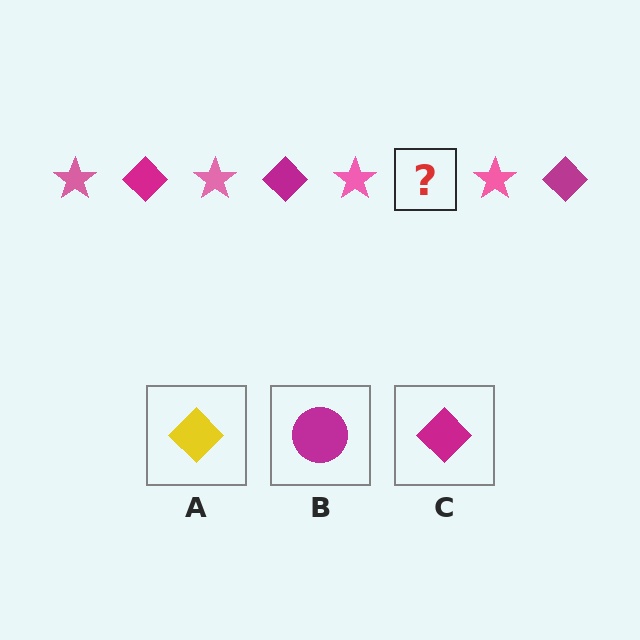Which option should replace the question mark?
Option C.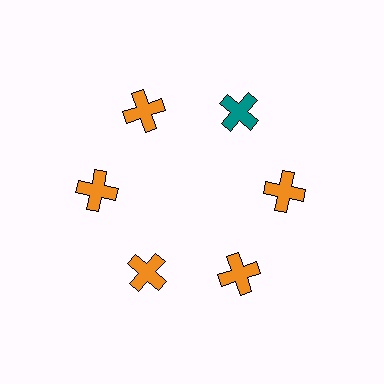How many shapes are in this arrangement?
There are 6 shapes arranged in a ring pattern.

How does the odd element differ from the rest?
It has a different color: teal instead of orange.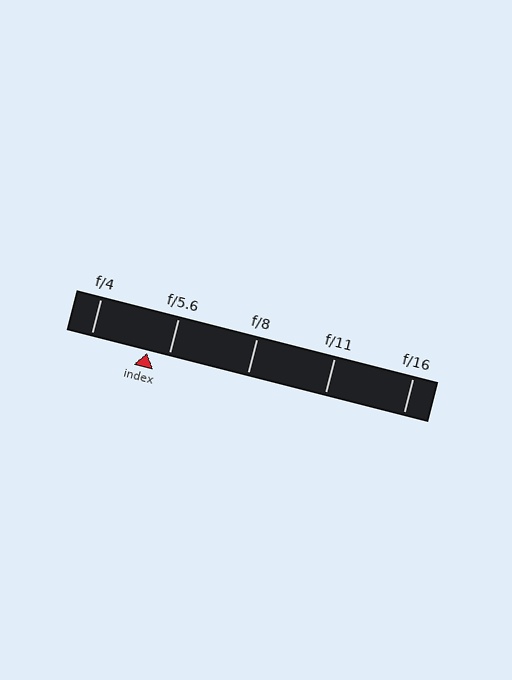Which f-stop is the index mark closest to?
The index mark is closest to f/5.6.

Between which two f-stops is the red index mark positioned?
The index mark is between f/4 and f/5.6.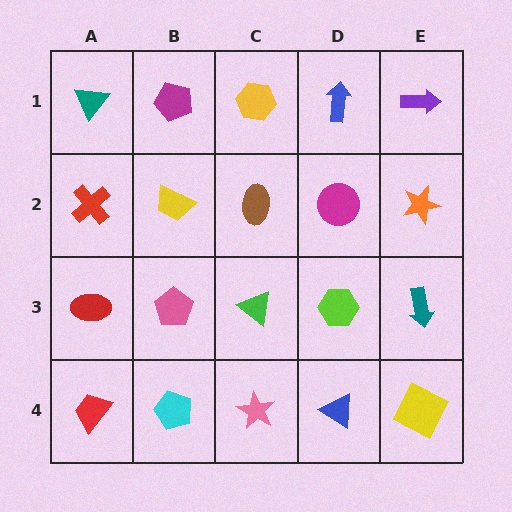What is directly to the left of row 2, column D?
A brown ellipse.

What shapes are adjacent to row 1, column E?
An orange star (row 2, column E), a blue arrow (row 1, column D).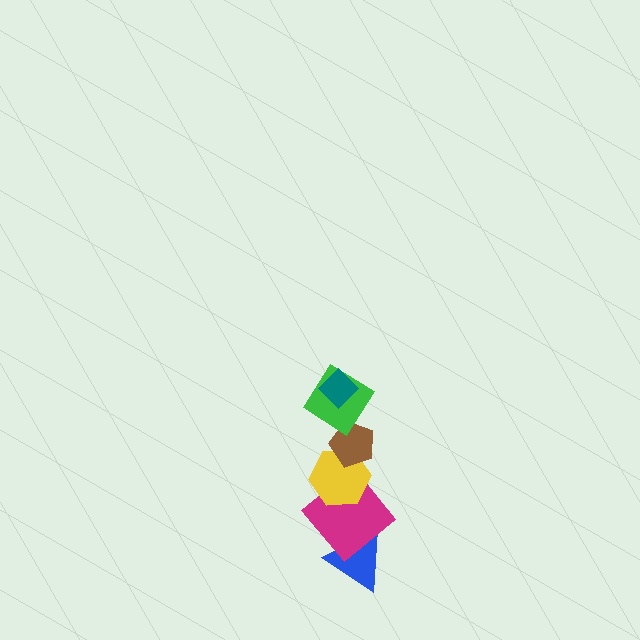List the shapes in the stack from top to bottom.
From top to bottom: the teal diamond, the green diamond, the brown pentagon, the yellow hexagon, the magenta diamond, the blue triangle.